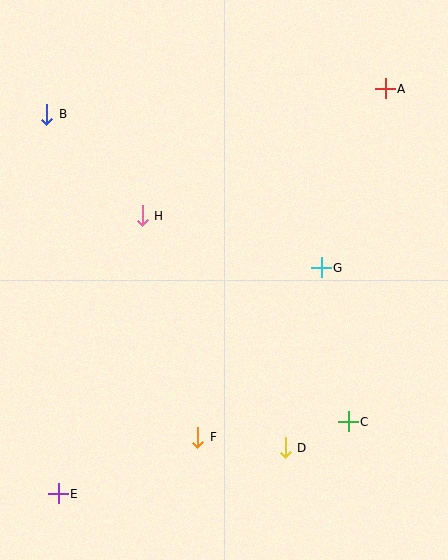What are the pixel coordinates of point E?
Point E is at (58, 494).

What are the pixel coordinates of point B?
Point B is at (47, 114).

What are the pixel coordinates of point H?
Point H is at (142, 216).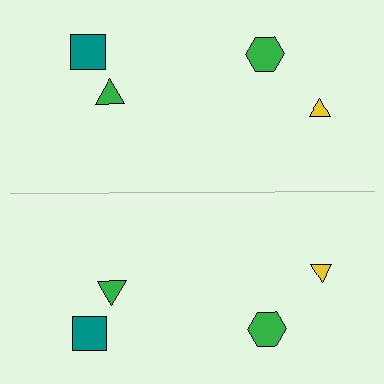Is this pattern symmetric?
Yes, this pattern has bilateral (reflection) symmetry.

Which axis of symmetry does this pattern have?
The pattern has a horizontal axis of symmetry running through the center of the image.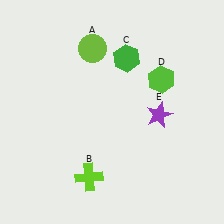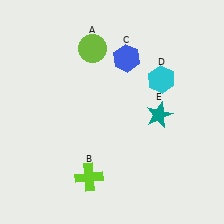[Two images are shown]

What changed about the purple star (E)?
In Image 1, E is purple. In Image 2, it changed to teal.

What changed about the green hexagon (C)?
In Image 1, C is green. In Image 2, it changed to blue.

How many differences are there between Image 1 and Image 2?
There are 3 differences between the two images.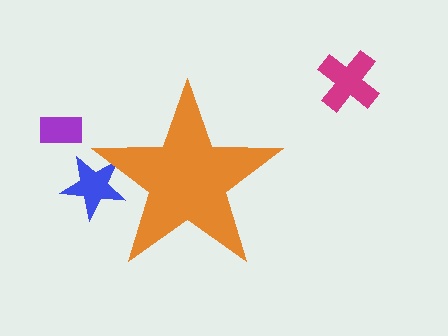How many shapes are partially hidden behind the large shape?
1 shape is partially hidden.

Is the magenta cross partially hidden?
No, the magenta cross is fully visible.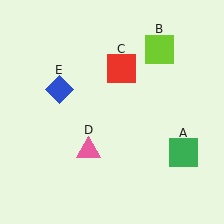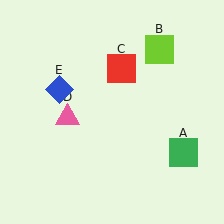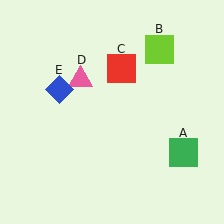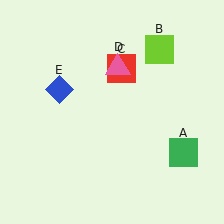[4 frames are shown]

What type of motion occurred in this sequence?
The pink triangle (object D) rotated clockwise around the center of the scene.